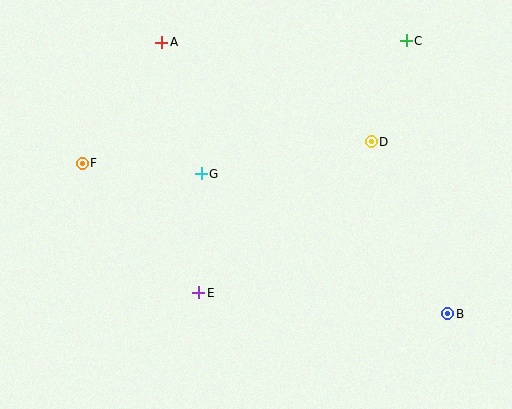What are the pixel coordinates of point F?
Point F is at (82, 163).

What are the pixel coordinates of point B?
Point B is at (448, 314).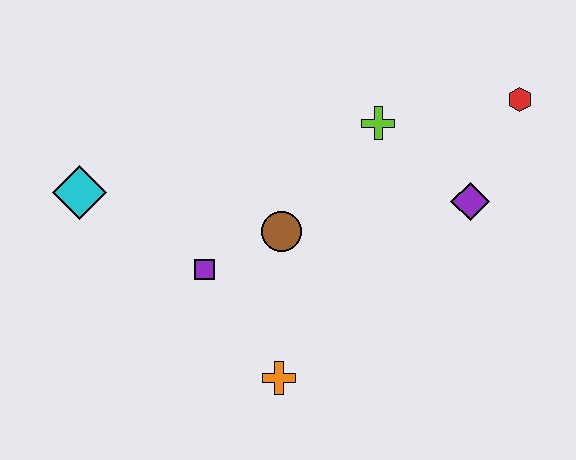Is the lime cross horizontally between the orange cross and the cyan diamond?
No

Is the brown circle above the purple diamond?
No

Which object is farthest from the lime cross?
The cyan diamond is farthest from the lime cross.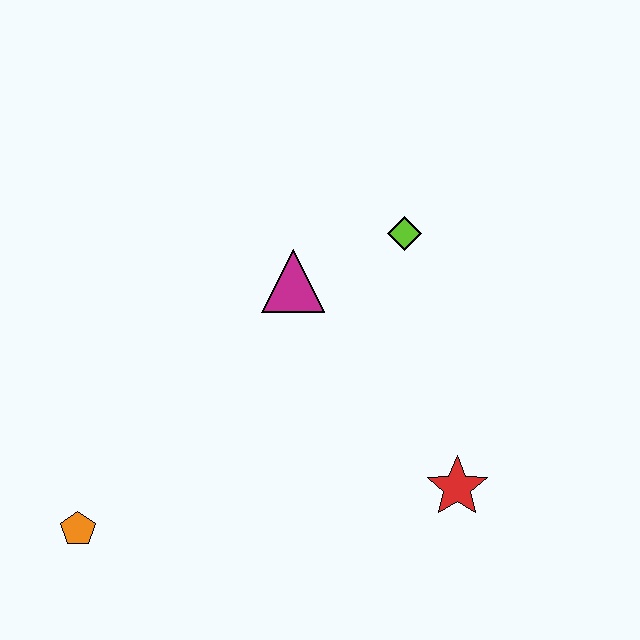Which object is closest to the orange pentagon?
The magenta triangle is closest to the orange pentagon.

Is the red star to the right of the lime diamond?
Yes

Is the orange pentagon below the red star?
Yes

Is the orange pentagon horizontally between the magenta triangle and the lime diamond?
No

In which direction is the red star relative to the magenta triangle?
The red star is below the magenta triangle.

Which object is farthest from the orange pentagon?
The lime diamond is farthest from the orange pentagon.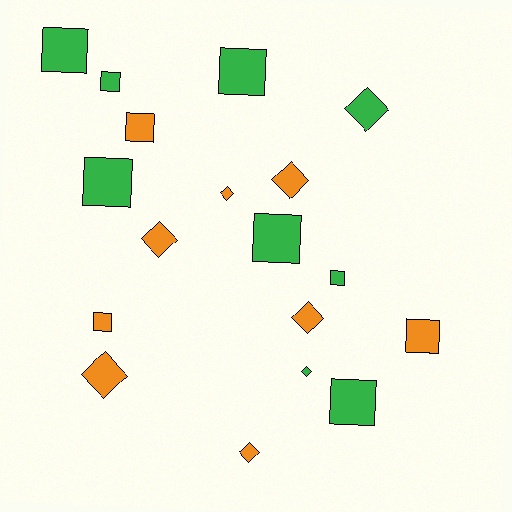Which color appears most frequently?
Green, with 9 objects.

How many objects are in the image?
There are 18 objects.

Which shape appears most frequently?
Square, with 10 objects.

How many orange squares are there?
There are 3 orange squares.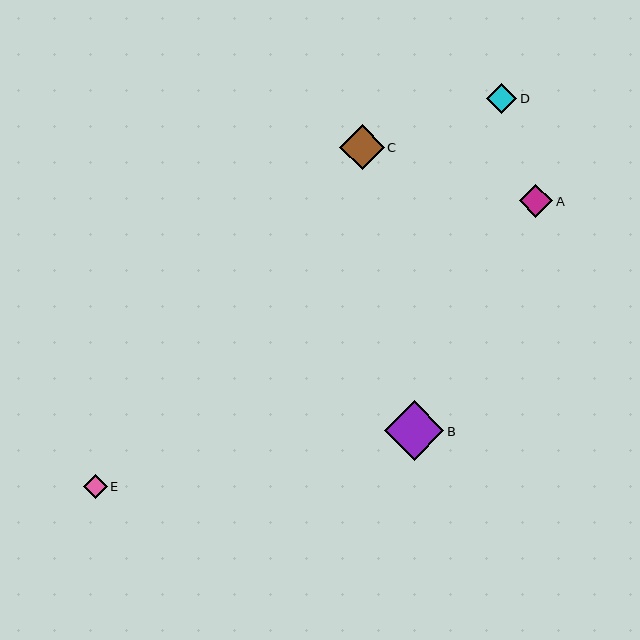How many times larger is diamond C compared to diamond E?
Diamond C is approximately 1.9 times the size of diamond E.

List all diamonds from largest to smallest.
From largest to smallest: B, C, A, D, E.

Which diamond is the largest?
Diamond B is the largest with a size of approximately 60 pixels.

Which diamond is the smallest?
Diamond E is the smallest with a size of approximately 24 pixels.